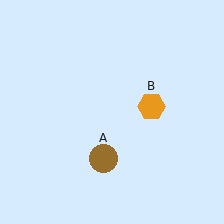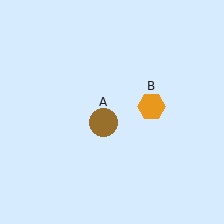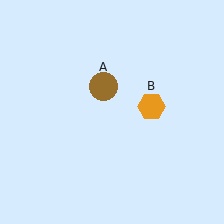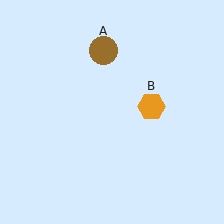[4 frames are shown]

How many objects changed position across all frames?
1 object changed position: brown circle (object A).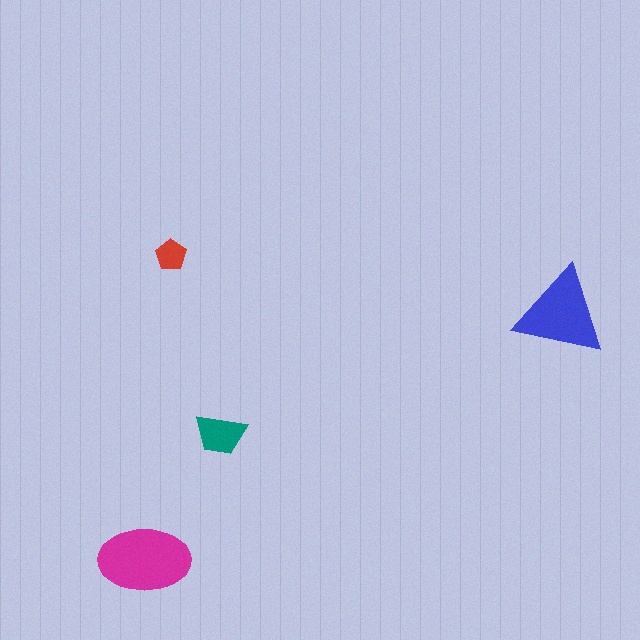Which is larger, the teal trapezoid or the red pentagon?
The teal trapezoid.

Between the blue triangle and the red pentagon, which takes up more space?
The blue triangle.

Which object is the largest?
The magenta ellipse.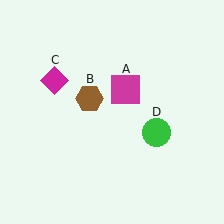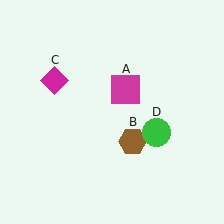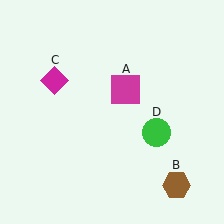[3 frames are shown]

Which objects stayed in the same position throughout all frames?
Magenta square (object A) and magenta diamond (object C) and green circle (object D) remained stationary.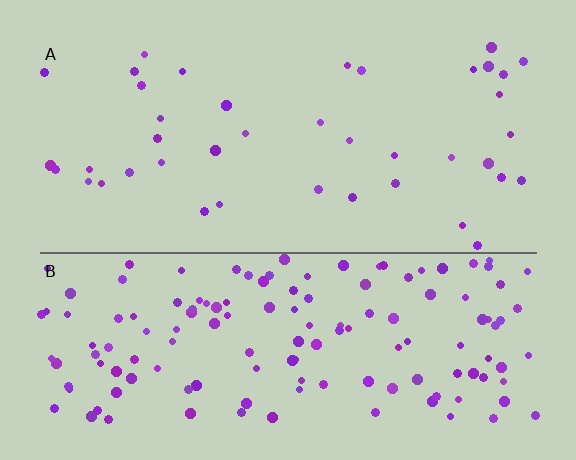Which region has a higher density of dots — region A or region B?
B (the bottom).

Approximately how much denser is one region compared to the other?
Approximately 3.5× — region B over region A.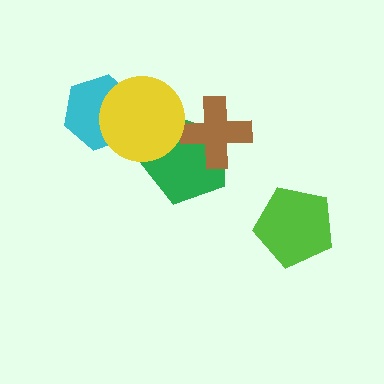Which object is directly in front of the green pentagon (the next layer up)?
The brown cross is directly in front of the green pentagon.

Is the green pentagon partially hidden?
Yes, it is partially covered by another shape.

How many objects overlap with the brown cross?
1 object overlaps with the brown cross.